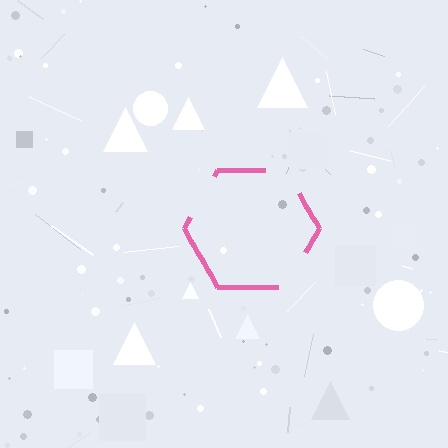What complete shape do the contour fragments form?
The contour fragments form a hexagon.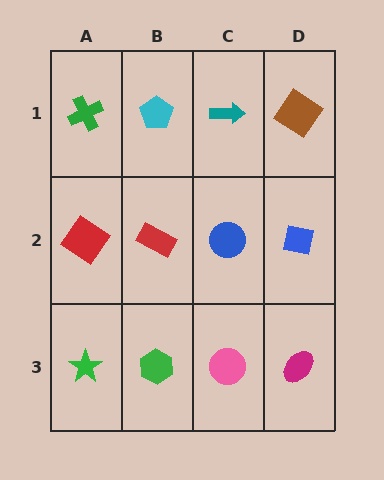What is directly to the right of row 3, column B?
A pink circle.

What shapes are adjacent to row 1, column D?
A blue square (row 2, column D), a teal arrow (row 1, column C).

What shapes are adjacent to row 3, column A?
A red diamond (row 2, column A), a green hexagon (row 3, column B).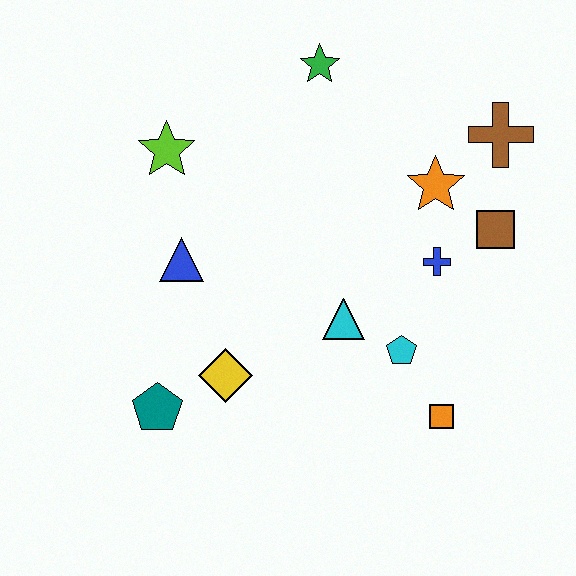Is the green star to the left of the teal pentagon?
No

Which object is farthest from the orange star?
The teal pentagon is farthest from the orange star.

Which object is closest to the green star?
The orange star is closest to the green star.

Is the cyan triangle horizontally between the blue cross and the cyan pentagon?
No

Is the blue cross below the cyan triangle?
No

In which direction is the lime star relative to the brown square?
The lime star is to the left of the brown square.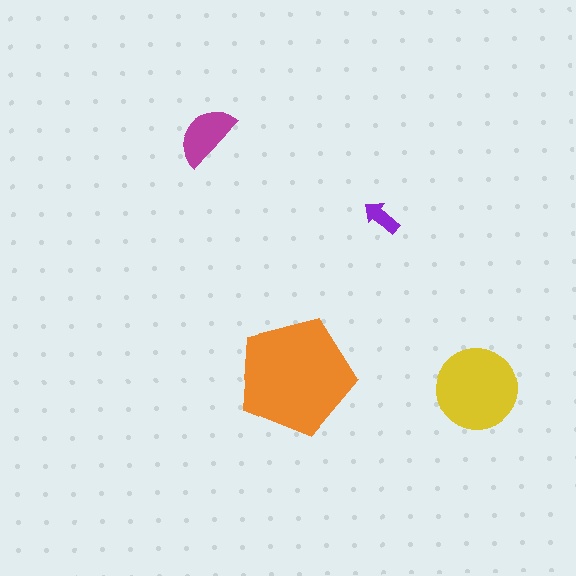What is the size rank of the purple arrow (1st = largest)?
4th.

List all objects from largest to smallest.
The orange pentagon, the yellow circle, the magenta semicircle, the purple arrow.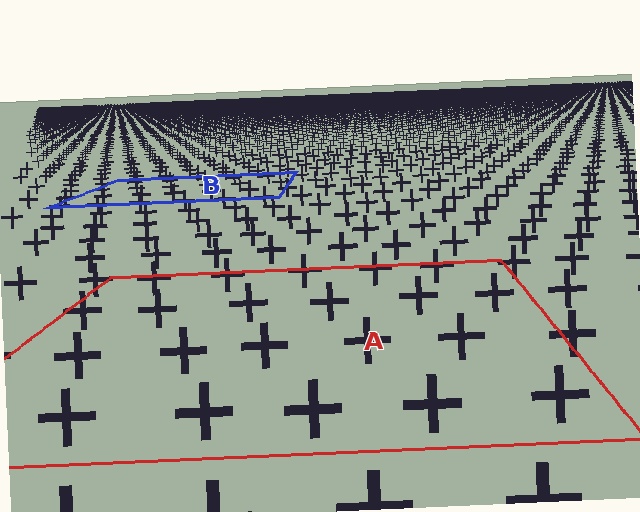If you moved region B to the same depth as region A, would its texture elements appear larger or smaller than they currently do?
They would appear larger. At a closer depth, the same texture elements are projected at a bigger on-screen size.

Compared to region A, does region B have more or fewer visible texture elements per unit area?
Region B has more texture elements per unit area — they are packed more densely because it is farther away.